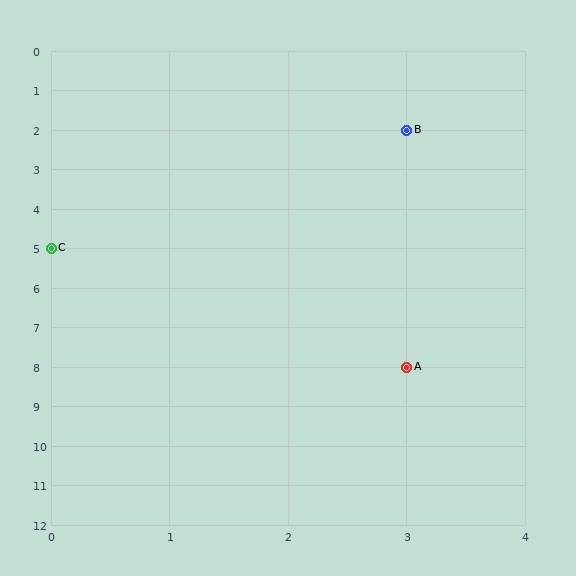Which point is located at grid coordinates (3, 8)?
Point A is at (3, 8).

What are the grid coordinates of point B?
Point B is at grid coordinates (3, 2).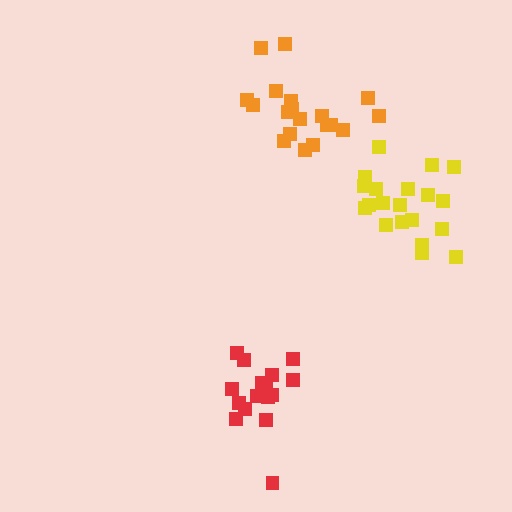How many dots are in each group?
Group 1: 19 dots, Group 2: 20 dots, Group 3: 16 dots (55 total).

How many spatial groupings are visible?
There are 3 spatial groupings.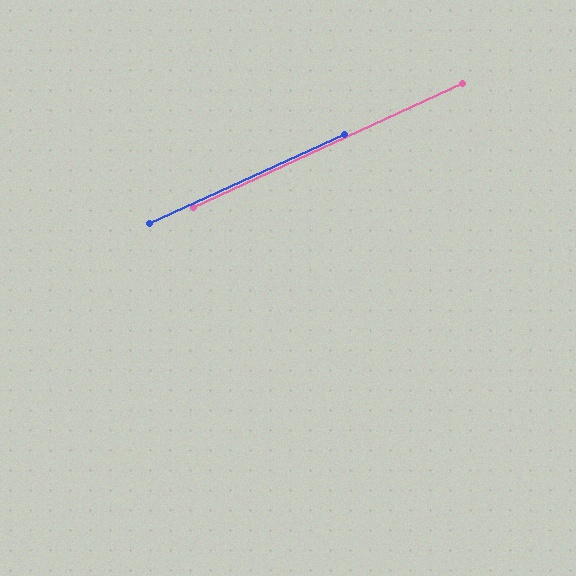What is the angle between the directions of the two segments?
Approximately 0 degrees.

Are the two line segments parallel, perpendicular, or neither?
Parallel — their directions differ by only 0.4°.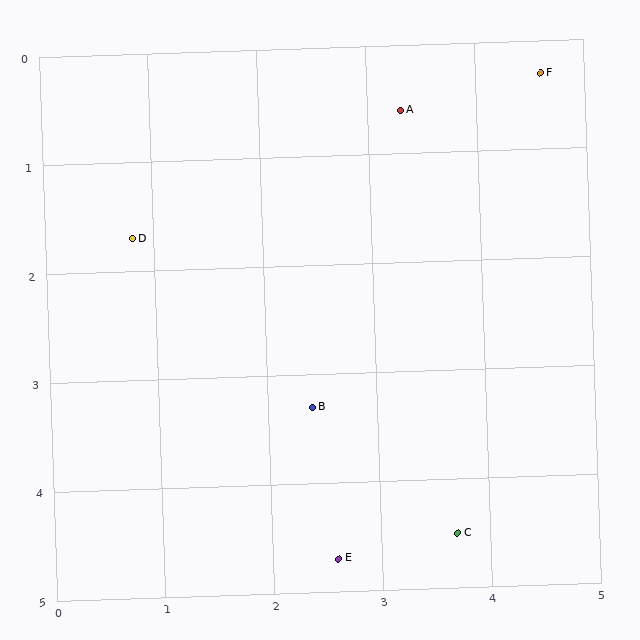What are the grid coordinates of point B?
Point B is at approximately (2.4, 3.3).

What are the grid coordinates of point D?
Point D is at approximately (0.8, 1.7).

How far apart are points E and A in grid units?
Points E and A are about 4.2 grid units apart.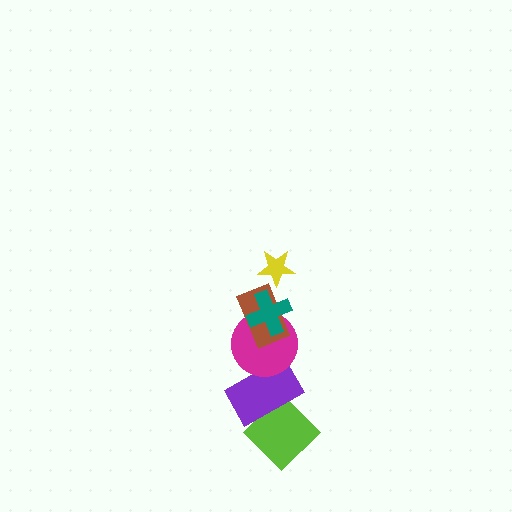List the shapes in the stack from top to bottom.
From top to bottom: the yellow star, the teal cross, the brown rectangle, the magenta circle, the purple rectangle, the lime diamond.